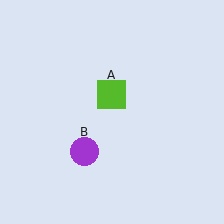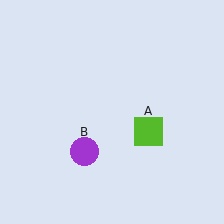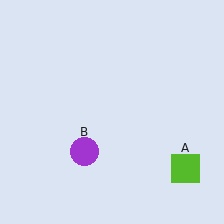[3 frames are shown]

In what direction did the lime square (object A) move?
The lime square (object A) moved down and to the right.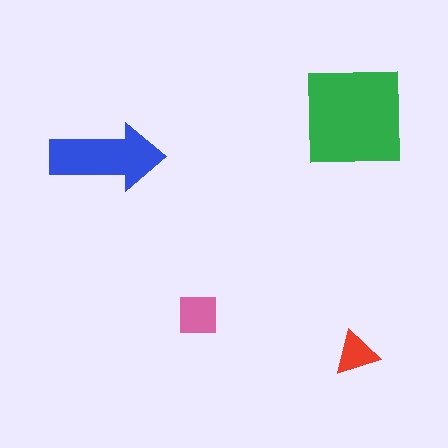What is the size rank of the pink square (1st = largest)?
3rd.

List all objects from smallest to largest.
The red triangle, the pink square, the blue arrow, the green square.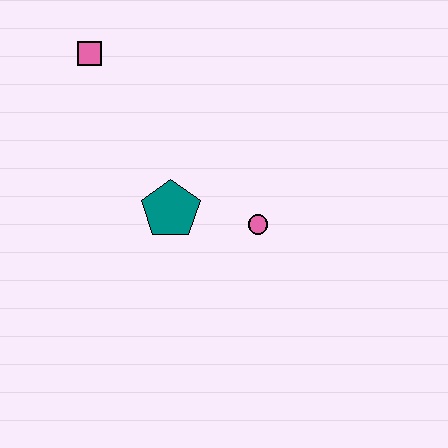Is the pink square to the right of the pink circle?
No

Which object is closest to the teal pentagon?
The pink circle is closest to the teal pentagon.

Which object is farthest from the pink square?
The pink circle is farthest from the pink square.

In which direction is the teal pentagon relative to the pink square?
The teal pentagon is below the pink square.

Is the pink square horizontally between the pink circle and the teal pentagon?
No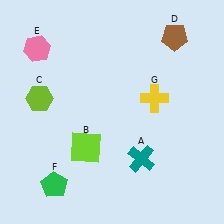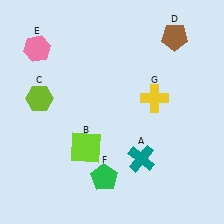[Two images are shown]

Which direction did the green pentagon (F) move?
The green pentagon (F) moved right.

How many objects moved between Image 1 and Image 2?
1 object moved between the two images.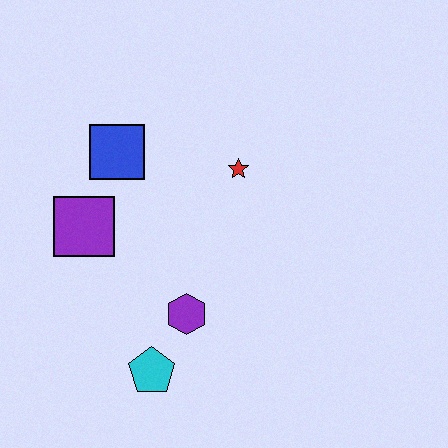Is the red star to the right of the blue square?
Yes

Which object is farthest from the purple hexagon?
The blue square is farthest from the purple hexagon.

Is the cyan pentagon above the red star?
No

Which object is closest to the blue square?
The purple square is closest to the blue square.